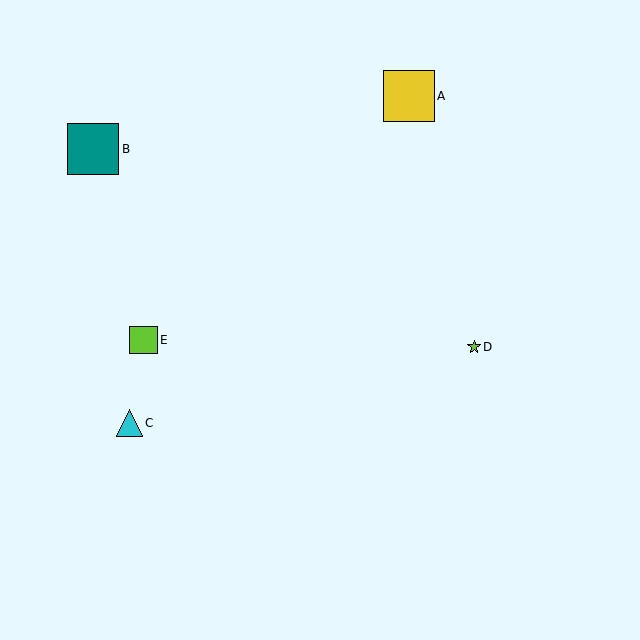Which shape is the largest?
The teal square (labeled B) is the largest.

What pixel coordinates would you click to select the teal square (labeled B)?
Click at (93, 149) to select the teal square B.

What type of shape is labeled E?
Shape E is a lime square.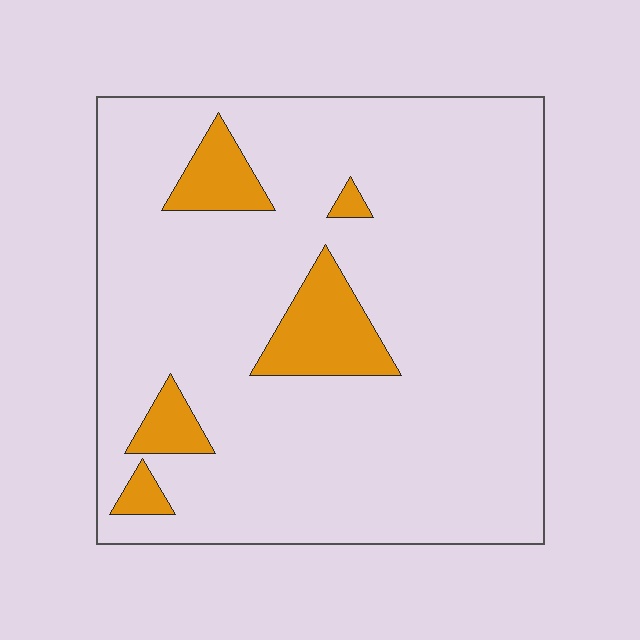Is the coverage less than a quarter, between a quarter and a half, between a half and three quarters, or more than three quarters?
Less than a quarter.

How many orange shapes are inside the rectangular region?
5.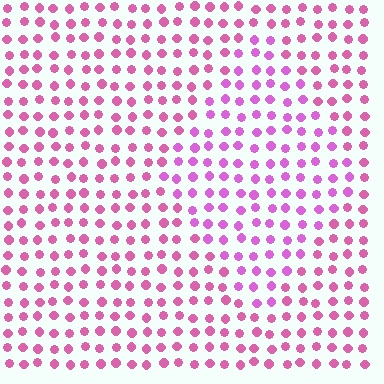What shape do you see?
I see a diamond.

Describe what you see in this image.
The image is filled with small pink elements in a uniform arrangement. A diamond-shaped region is visible where the elements are tinted to a slightly different hue, forming a subtle color boundary.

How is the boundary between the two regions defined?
The boundary is defined purely by a slight shift in hue (about 23 degrees). Spacing, size, and orientation are identical on both sides.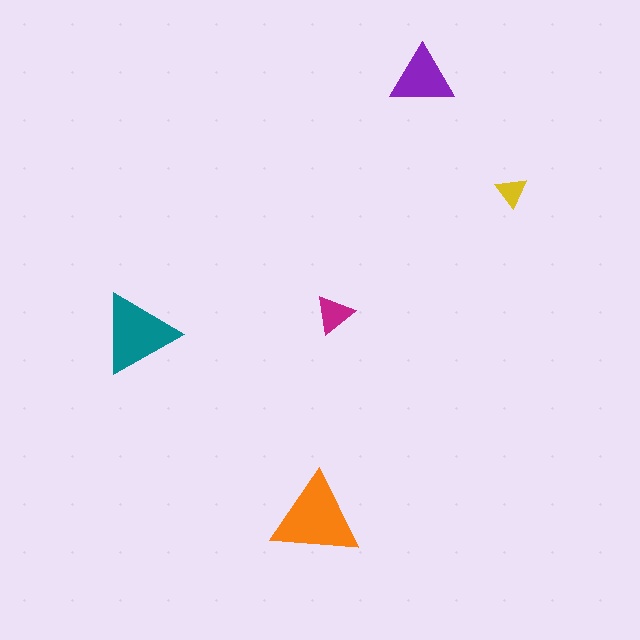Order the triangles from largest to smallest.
the orange one, the teal one, the purple one, the magenta one, the yellow one.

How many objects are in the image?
There are 5 objects in the image.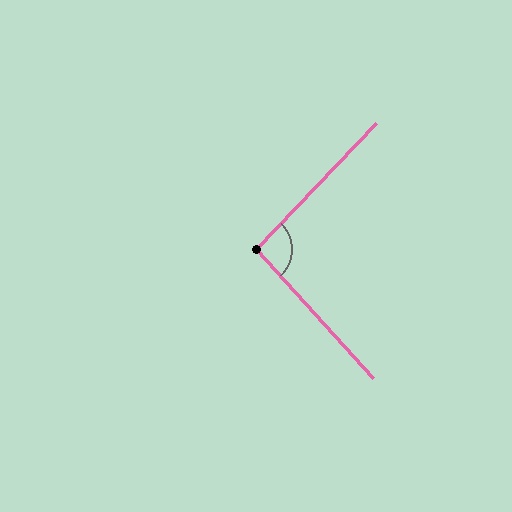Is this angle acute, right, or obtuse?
It is approximately a right angle.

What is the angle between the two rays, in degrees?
Approximately 94 degrees.